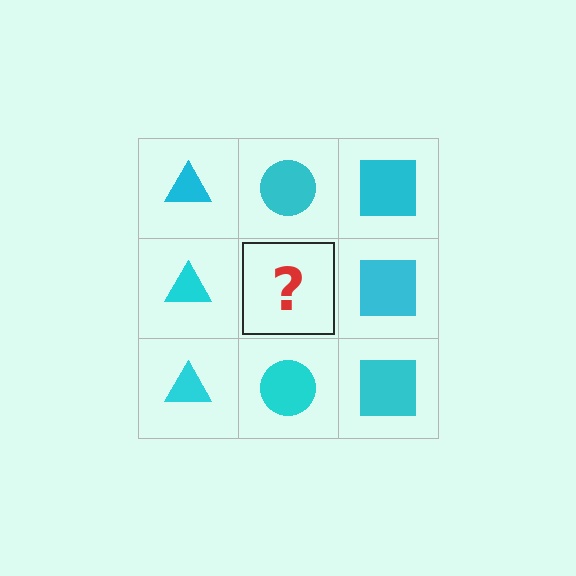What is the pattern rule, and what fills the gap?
The rule is that each column has a consistent shape. The gap should be filled with a cyan circle.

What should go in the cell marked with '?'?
The missing cell should contain a cyan circle.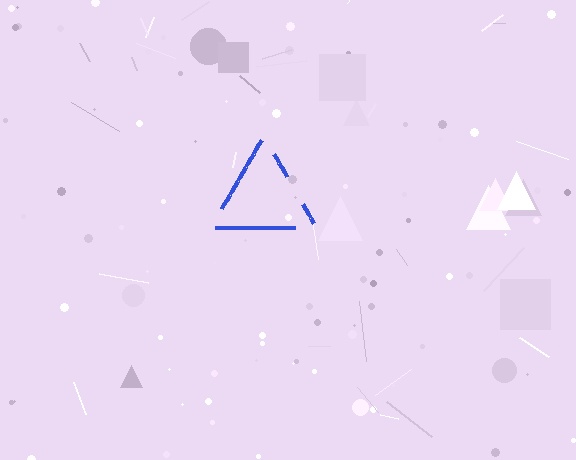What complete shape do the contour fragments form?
The contour fragments form a triangle.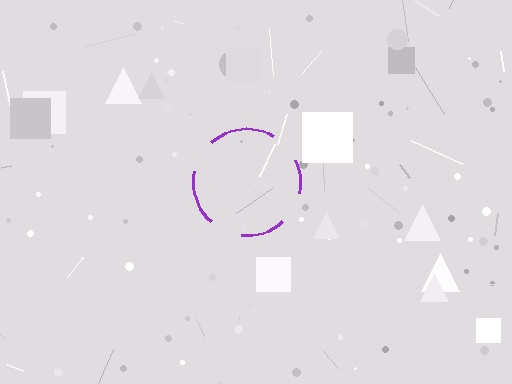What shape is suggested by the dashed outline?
The dashed outline suggests a circle.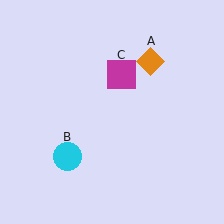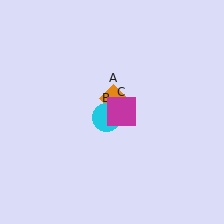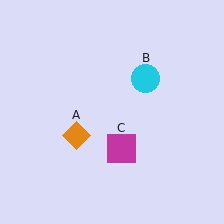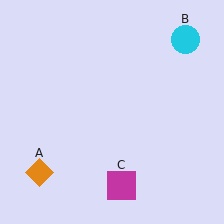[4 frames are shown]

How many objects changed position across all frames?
3 objects changed position: orange diamond (object A), cyan circle (object B), magenta square (object C).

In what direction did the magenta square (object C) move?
The magenta square (object C) moved down.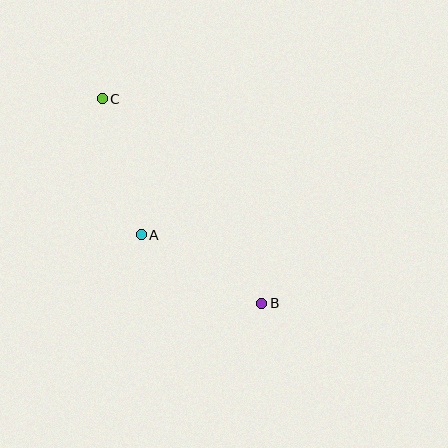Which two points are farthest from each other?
Points B and C are farthest from each other.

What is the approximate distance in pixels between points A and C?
The distance between A and C is approximately 142 pixels.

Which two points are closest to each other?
Points A and B are closest to each other.